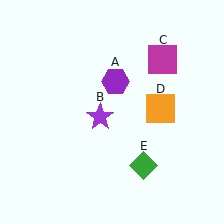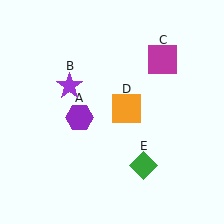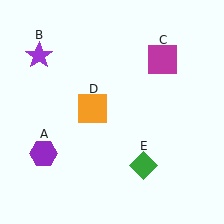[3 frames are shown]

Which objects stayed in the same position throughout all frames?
Magenta square (object C) and green diamond (object E) remained stationary.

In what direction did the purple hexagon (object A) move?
The purple hexagon (object A) moved down and to the left.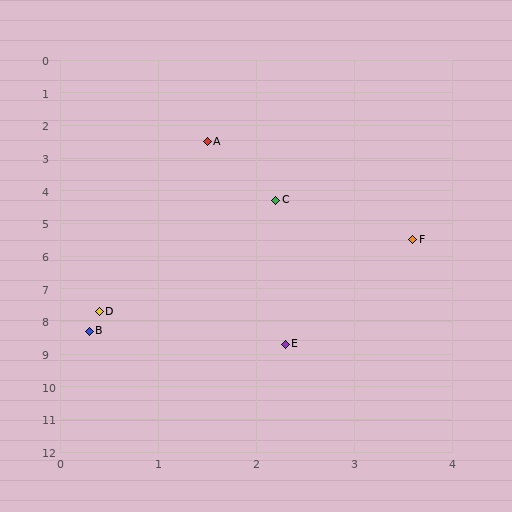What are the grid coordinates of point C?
Point C is at approximately (2.2, 4.3).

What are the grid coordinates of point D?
Point D is at approximately (0.4, 7.7).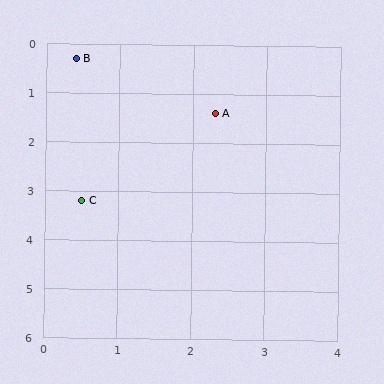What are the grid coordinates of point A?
Point A is at approximately (2.3, 1.4).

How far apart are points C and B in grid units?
Points C and B are about 2.9 grid units apart.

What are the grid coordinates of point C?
Point C is at approximately (0.5, 3.2).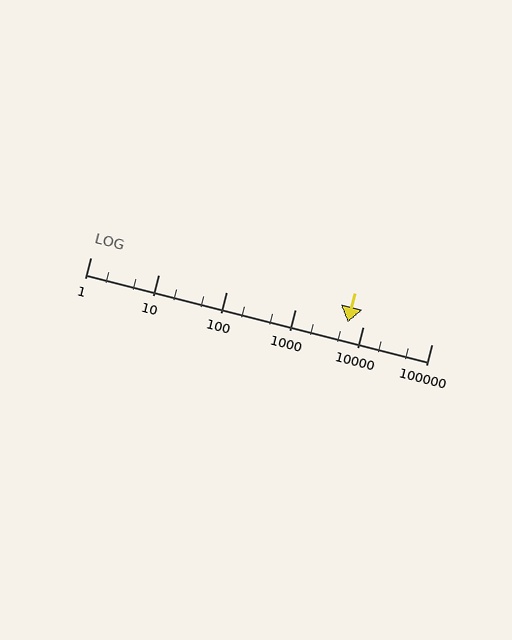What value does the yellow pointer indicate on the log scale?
The pointer indicates approximately 5900.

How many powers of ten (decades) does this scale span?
The scale spans 5 decades, from 1 to 100000.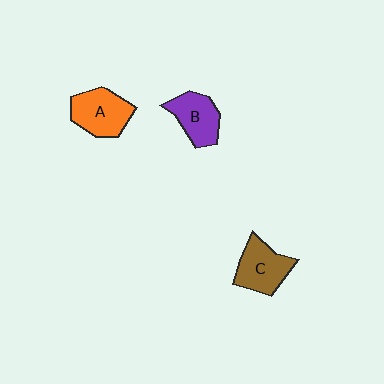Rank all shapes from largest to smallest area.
From largest to smallest: A (orange), C (brown), B (purple).